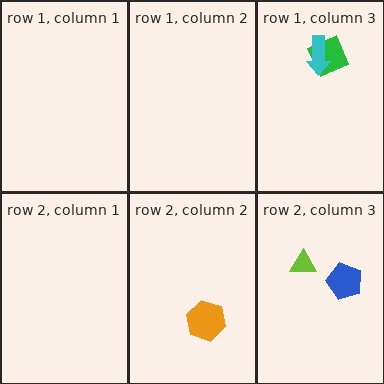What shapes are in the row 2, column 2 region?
The orange hexagon.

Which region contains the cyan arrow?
The row 1, column 3 region.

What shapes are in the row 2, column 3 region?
The lime triangle, the blue pentagon.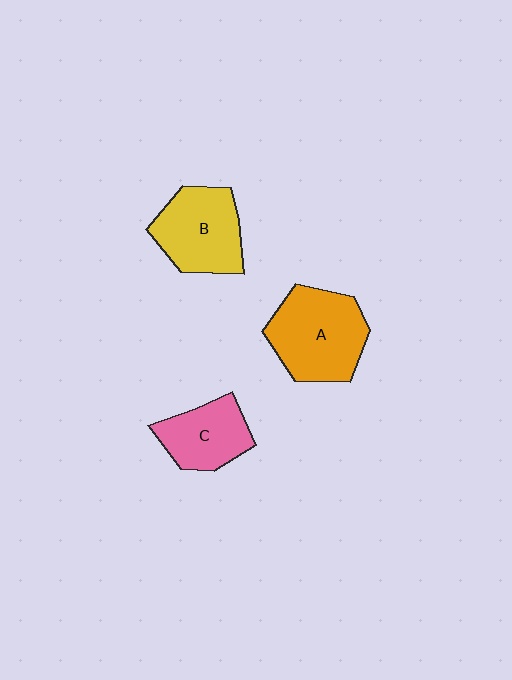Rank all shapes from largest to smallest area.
From largest to smallest: A (orange), B (yellow), C (pink).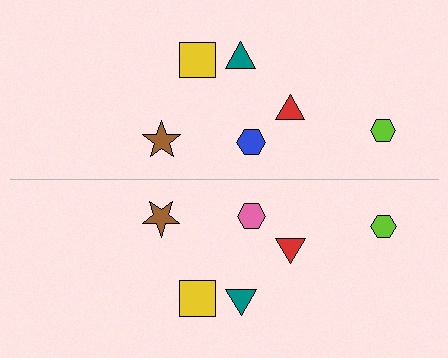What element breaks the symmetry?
The pink hexagon on the bottom side breaks the symmetry — its mirror counterpart is blue.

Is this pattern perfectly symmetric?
No, the pattern is not perfectly symmetric. The pink hexagon on the bottom side breaks the symmetry — its mirror counterpart is blue.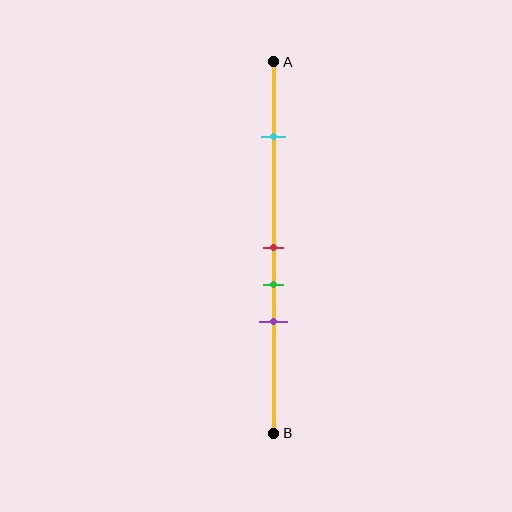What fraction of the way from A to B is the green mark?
The green mark is approximately 60% (0.6) of the way from A to B.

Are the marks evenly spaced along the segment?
No, the marks are not evenly spaced.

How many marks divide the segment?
There are 4 marks dividing the segment.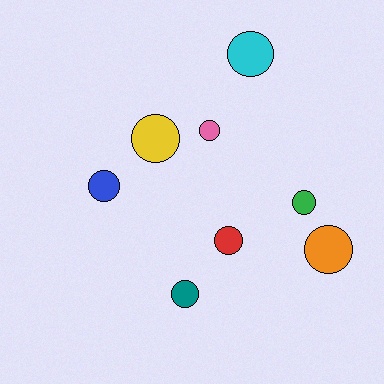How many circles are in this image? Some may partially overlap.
There are 8 circles.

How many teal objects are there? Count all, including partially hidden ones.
There is 1 teal object.